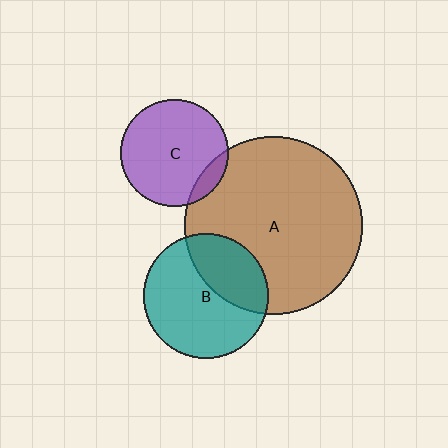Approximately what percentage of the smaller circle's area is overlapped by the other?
Approximately 10%.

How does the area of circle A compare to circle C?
Approximately 2.7 times.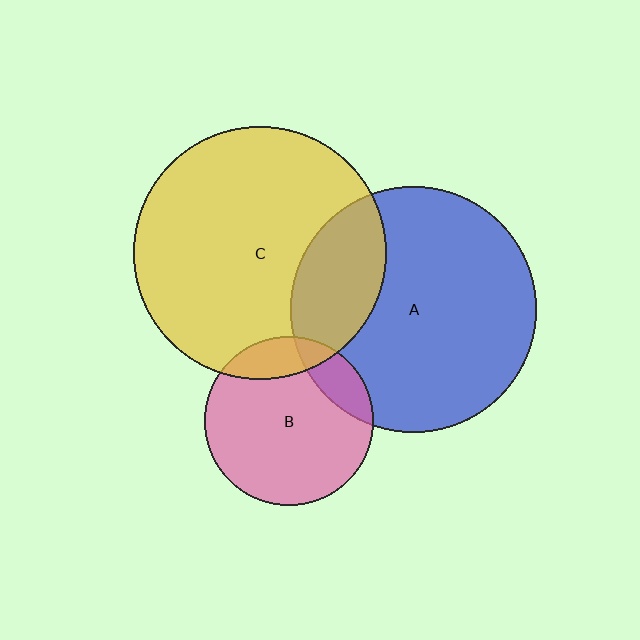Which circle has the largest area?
Circle C (yellow).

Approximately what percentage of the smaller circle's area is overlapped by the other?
Approximately 15%.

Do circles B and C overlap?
Yes.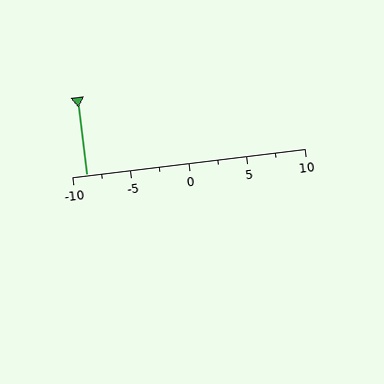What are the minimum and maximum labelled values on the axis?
The axis runs from -10 to 10.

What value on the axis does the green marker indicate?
The marker indicates approximately -8.8.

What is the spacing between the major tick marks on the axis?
The major ticks are spaced 5 apart.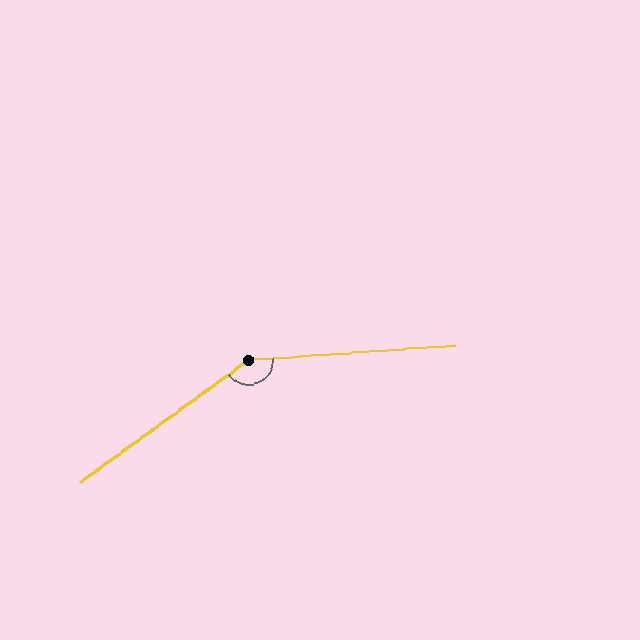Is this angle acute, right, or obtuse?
It is obtuse.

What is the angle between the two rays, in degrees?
Approximately 148 degrees.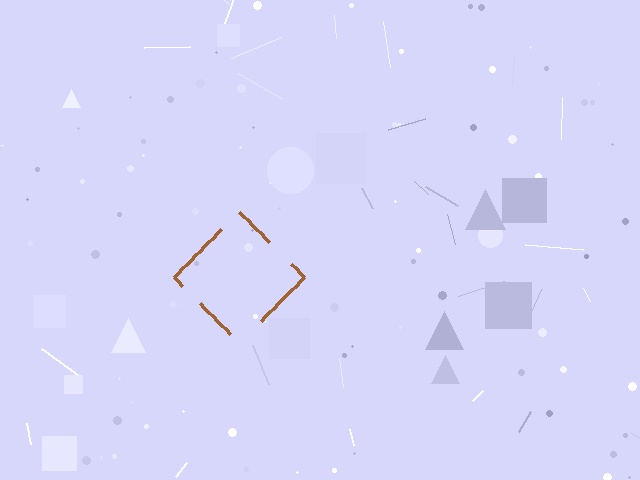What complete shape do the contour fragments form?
The contour fragments form a diamond.